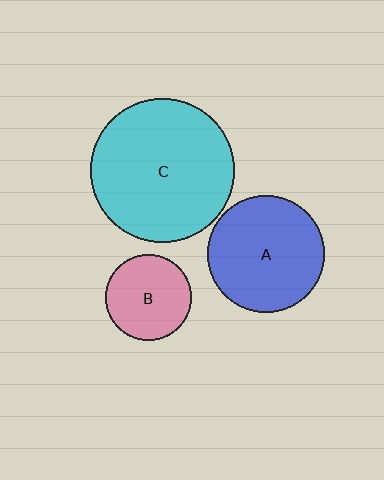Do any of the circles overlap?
No, none of the circles overlap.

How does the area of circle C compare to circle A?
Approximately 1.5 times.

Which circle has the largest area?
Circle C (cyan).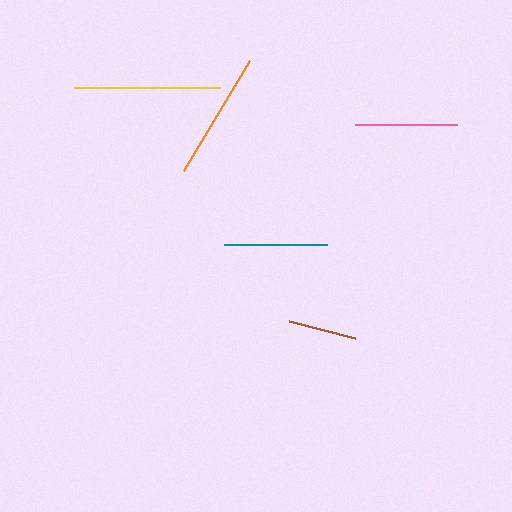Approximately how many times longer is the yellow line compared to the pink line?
The yellow line is approximately 1.4 times the length of the pink line.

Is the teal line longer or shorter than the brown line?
The teal line is longer than the brown line.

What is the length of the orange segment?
The orange segment is approximately 129 pixels long.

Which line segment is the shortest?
The brown line is the shortest at approximately 69 pixels.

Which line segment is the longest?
The yellow line is the longest at approximately 146 pixels.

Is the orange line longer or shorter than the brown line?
The orange line is longer than the brown line.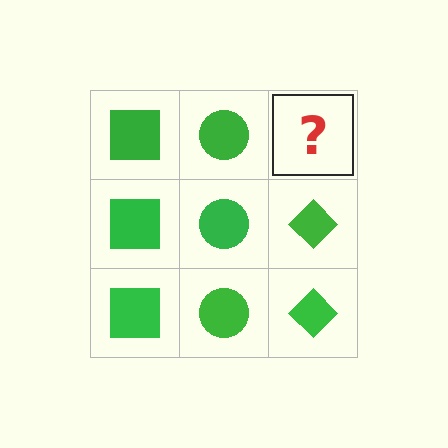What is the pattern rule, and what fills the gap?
The rule is that each column has a consistent shape. The gap should be filled with a green diamond.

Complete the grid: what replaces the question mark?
The question mark should be replaced with a green diamond.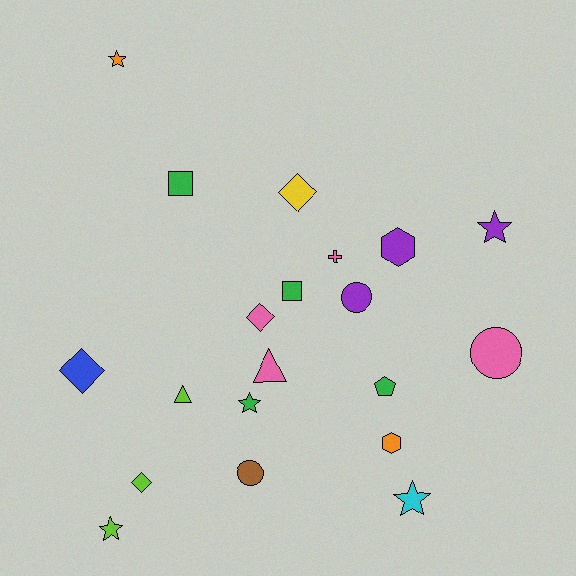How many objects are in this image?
There are 20 objects.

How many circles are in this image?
There are 3 circles.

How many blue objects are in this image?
There is 1 blue object.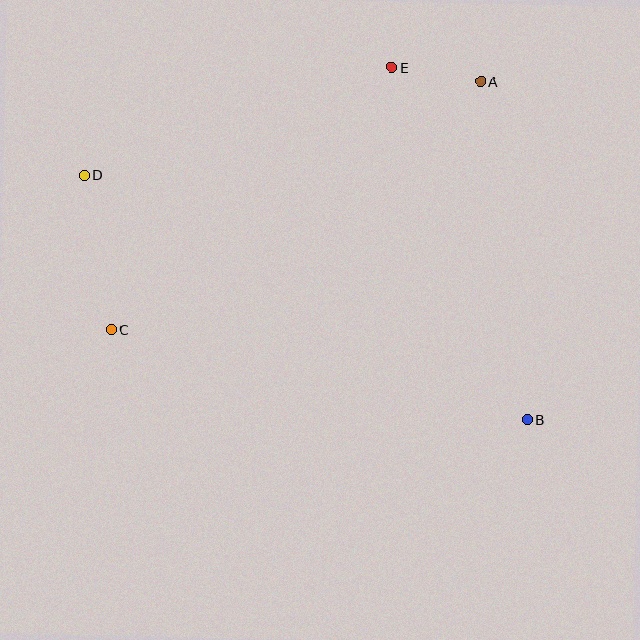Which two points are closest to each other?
Points A and E are closest to each other.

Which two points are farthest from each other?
Points B and D are farthest from each other.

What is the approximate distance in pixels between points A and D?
The distance between A and D is approximately 407 pixels.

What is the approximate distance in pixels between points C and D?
The distance between C and D is approximately 157 pixels.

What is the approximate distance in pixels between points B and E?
The distance between B and E is approximately 377 pixels.